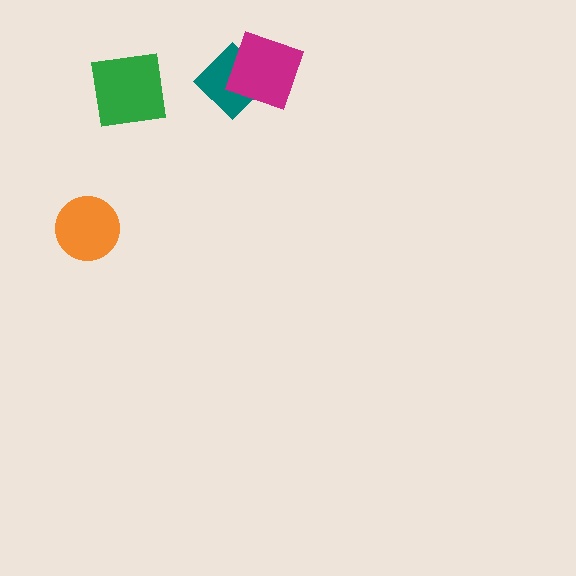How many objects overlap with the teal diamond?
1 object overlaps with the teal diamond.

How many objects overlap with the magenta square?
1 object overlaps with the magenta square.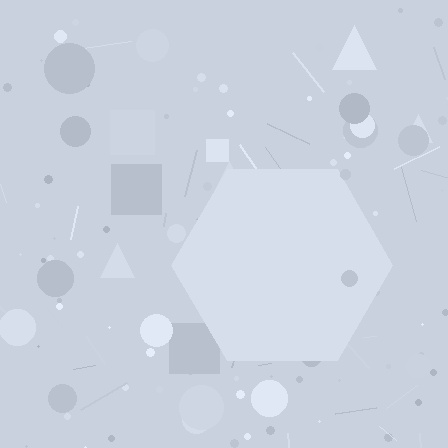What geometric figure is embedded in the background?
A hexagon is embedded in the background.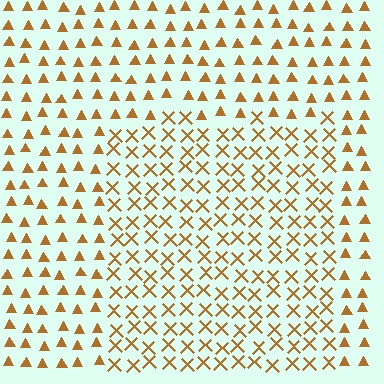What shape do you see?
I see a rectangle.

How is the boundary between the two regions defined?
The boundary is defined by a change in element shape: X marks inside vs. triangles outside. All elements share the same color and spacing.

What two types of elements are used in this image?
The image uses X marks inside the rectangle region and triangles outside it.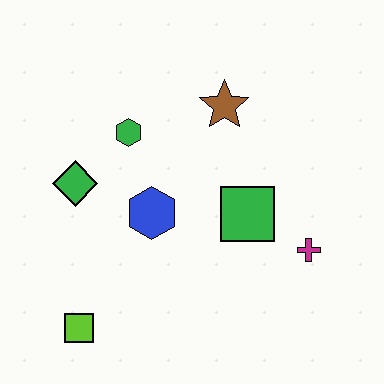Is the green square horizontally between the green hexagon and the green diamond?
No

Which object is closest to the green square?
The magenta cross is closest to the green square.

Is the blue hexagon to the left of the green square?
Yes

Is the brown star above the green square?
Yes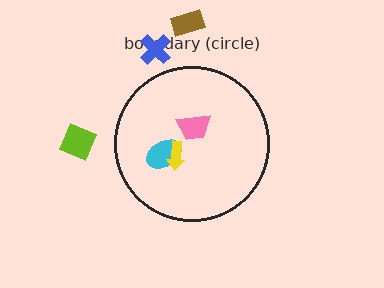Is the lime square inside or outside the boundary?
Outside.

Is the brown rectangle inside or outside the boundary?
Outside.